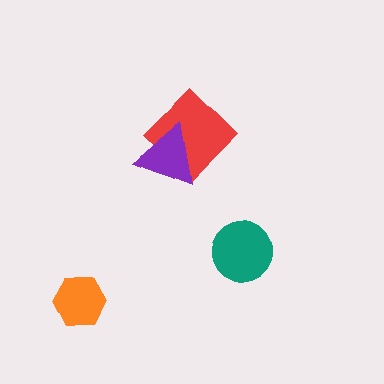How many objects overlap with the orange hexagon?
0 objects overlap with the orange hexagon.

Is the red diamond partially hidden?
Yes, it is partially covered by another shape.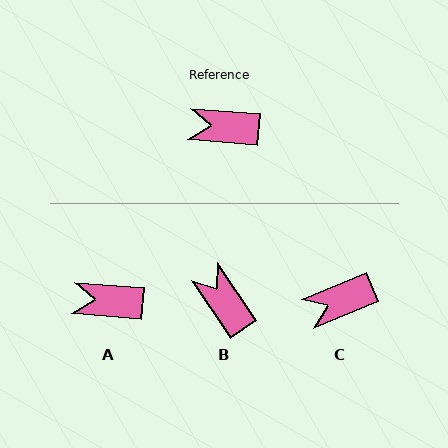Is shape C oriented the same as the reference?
No, it is off by about 27 degrees.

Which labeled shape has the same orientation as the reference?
A.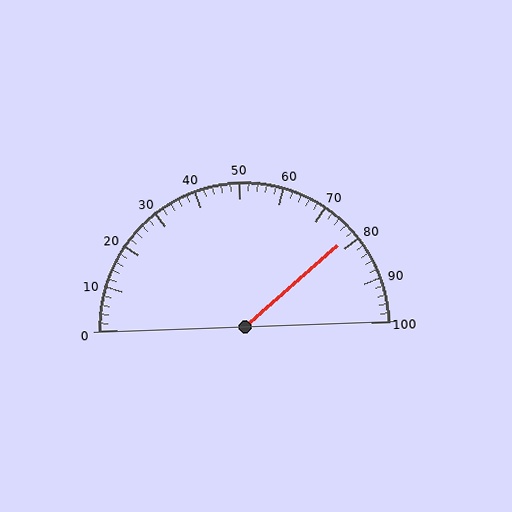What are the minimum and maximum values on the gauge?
The gauge ranges from 0 to 100.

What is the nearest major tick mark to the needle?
The nearest major tick mark is 80.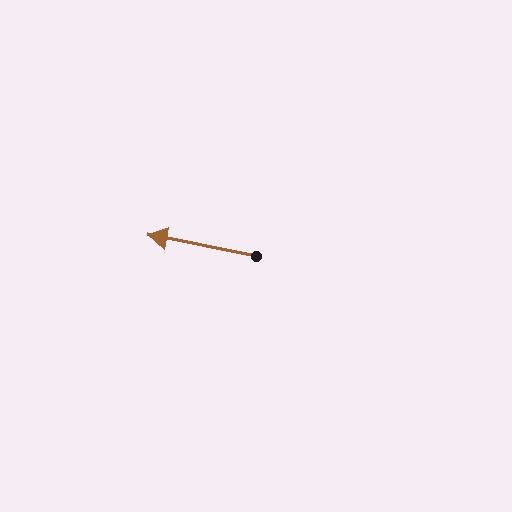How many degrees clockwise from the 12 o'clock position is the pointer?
Approximately 281 degrees.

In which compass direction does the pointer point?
West.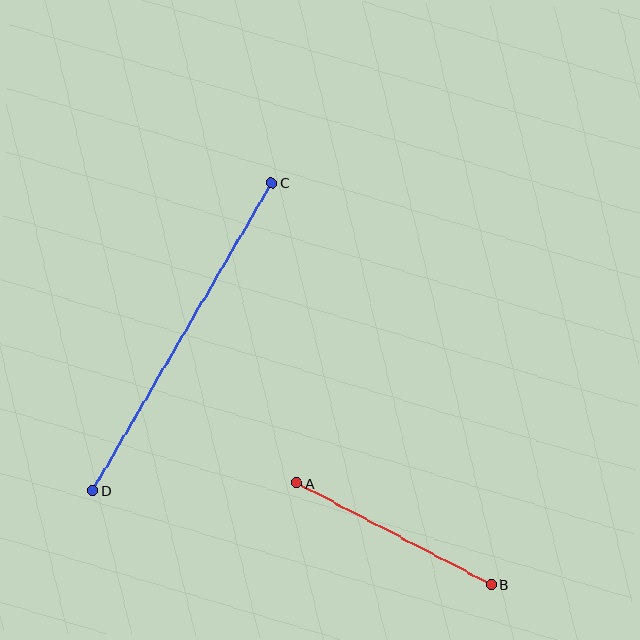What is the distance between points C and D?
The distance is approximately 356 pixels.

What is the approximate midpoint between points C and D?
The midpoint is at approximately (182, 337) pixels.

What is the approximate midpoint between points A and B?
The midpoint is at approximately (394, 534) pixels.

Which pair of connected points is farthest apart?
Points C and D are farthest apart.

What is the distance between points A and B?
The distance is approximately 220 pixels.